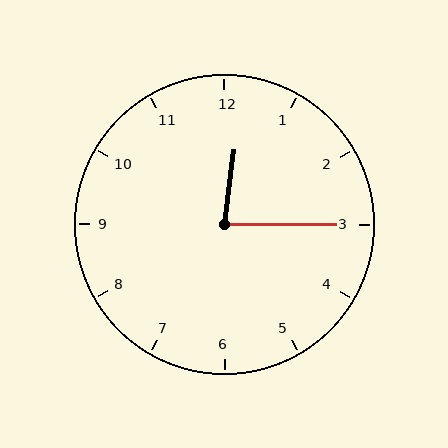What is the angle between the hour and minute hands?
Approximately 82 degrees.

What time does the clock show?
12:15.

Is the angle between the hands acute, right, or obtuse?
It is acute.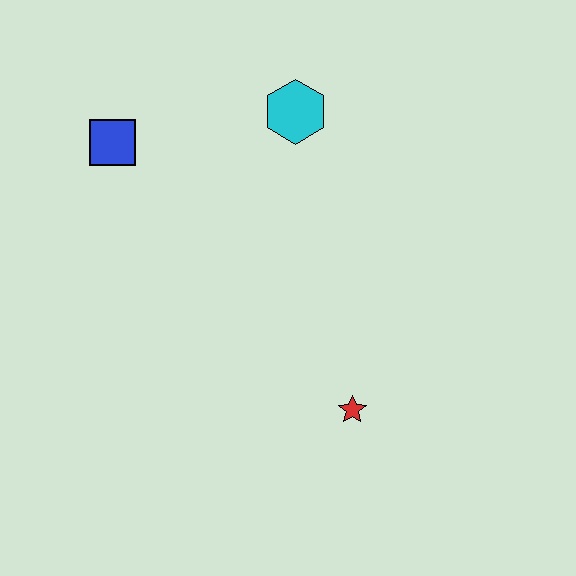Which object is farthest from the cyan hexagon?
The red star is farthest from the cyan hexagon.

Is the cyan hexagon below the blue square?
No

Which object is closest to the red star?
The cyan hexagon is closest to the red star.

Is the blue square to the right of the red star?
No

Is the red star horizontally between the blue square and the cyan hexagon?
No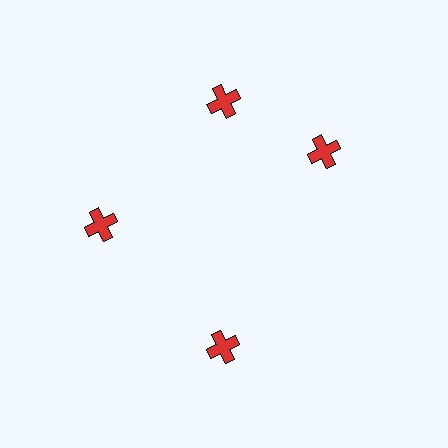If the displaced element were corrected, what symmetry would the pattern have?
It would have 4-fold rotational symmetry — the pattern would map onto itself every 90 degrees.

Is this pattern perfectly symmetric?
No. The 4 red crosses are arranged in a ring, but one element near the 3 o'clock position is rotated out of alignment along the ring, breaking the 4-fold rotational symmetry.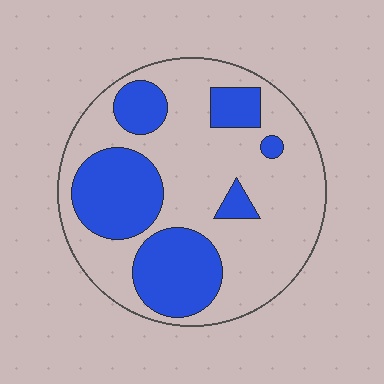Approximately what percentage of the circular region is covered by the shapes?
Approximately 35%.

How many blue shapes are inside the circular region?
6.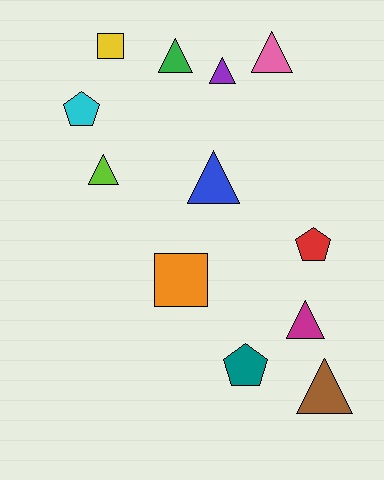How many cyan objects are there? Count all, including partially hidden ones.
There is 1 cyan object.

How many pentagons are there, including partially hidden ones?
There are 3 pentagons.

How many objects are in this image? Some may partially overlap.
There are 12 objects.